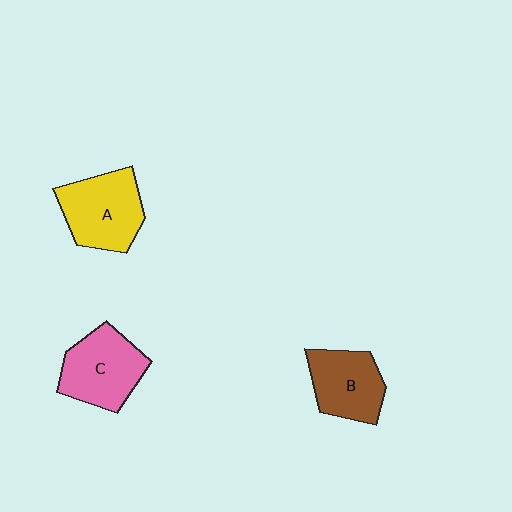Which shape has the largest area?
Shape A (yellow).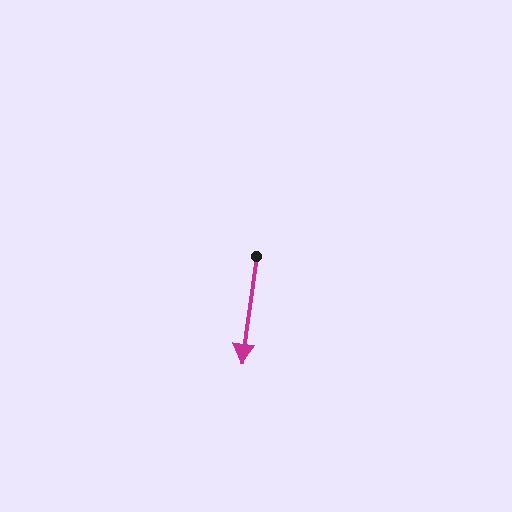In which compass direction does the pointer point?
South.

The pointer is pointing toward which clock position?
Roughly 6 o'clock.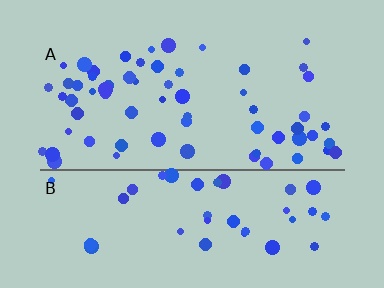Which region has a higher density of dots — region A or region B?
A (the top).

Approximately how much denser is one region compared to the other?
Approximately 1.4× — region A over region B.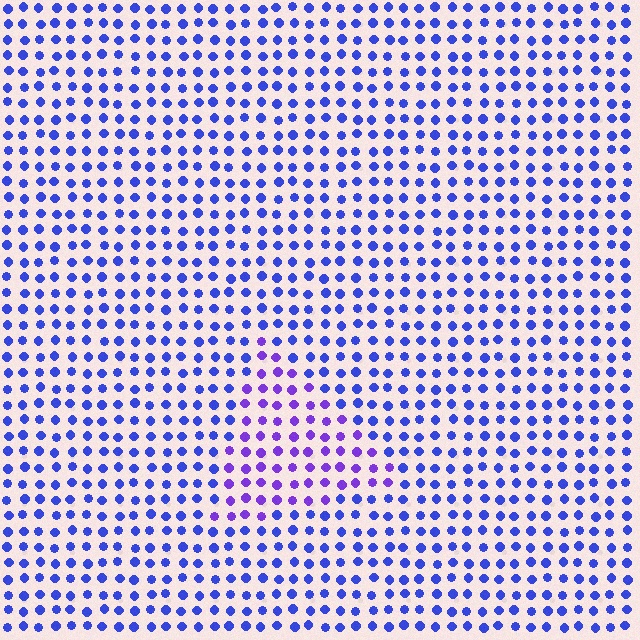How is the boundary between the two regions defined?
The boundary is defined purely by a slight shift in hue (about 32 degrees). Spacing, size, and orientation are identical on both sides.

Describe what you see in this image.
The image is filled with small blue elements in a uniform arrangement. A triangle-shaped region is visible where the elements are tinted to a slightly different hue, forming a subtle color boundary.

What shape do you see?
I see a triangle.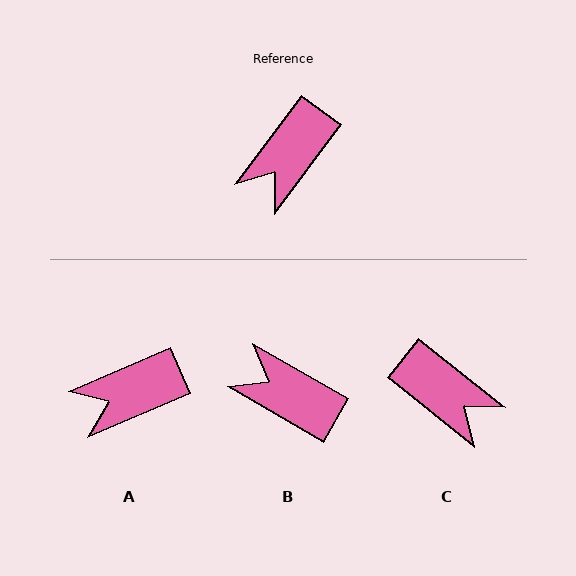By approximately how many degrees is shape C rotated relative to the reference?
Approximately 88 degrees counter-clockwise.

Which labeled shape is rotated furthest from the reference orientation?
C, about 88 degrees away.